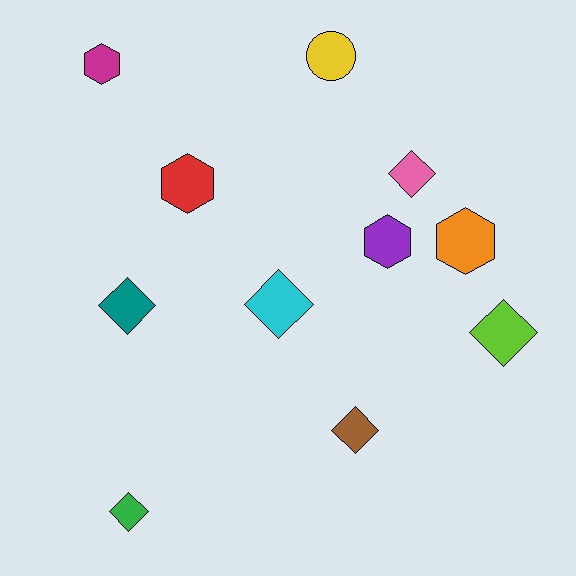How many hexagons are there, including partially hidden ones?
There are 4 hexagons.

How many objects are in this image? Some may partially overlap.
There are 11 objects.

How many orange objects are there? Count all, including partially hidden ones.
There is 1 orange object.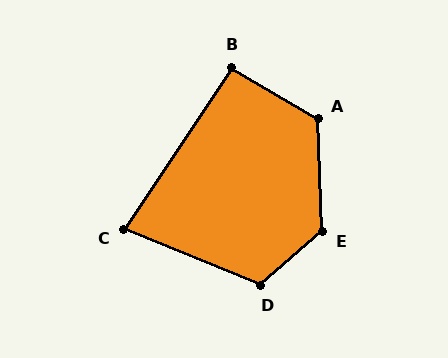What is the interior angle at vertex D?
Approximately 117 degrees (obtuse).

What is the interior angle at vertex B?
Approximately 93 degrees (approximately right).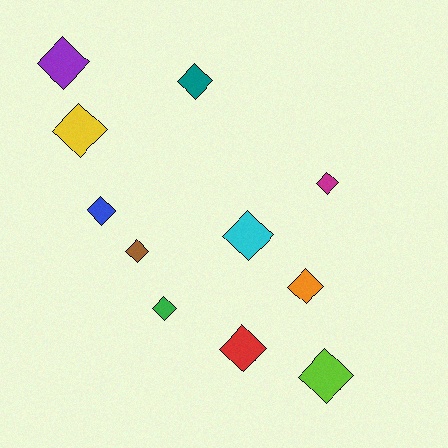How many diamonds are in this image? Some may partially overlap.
There are 11 diamonds.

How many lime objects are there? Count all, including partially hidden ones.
There is 1 lime object.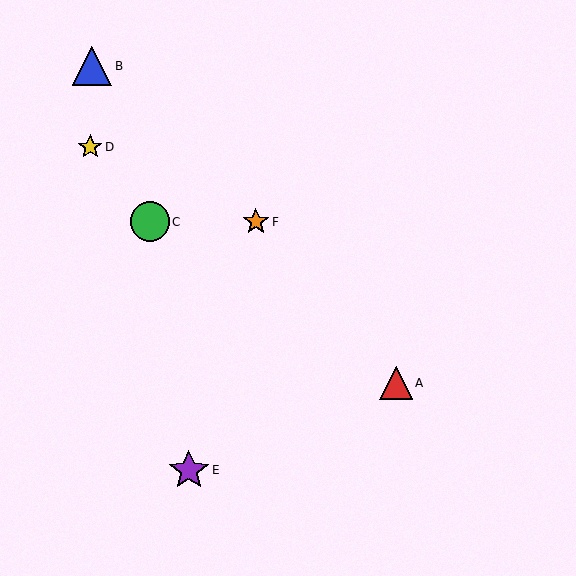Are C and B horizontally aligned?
No, C is at y≈222 and B is at y≈66.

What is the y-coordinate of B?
Object B is at y≈66.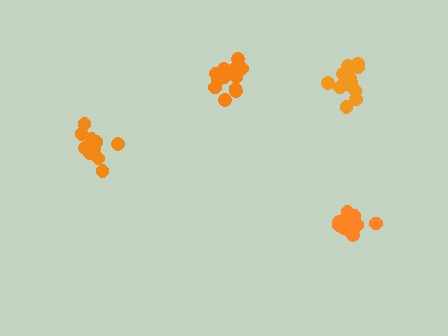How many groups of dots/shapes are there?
There are 4 groups.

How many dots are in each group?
Group 1: 16 dots, Group 2: 15 dots, Group 3: 14 dots, Group 4: 17 dots (62 total).